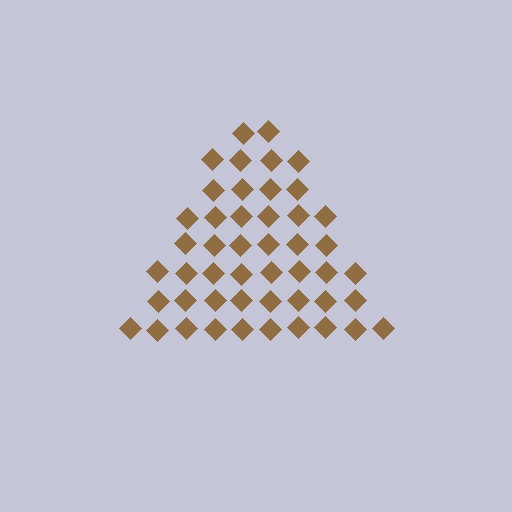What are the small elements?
The small elements are diamonds.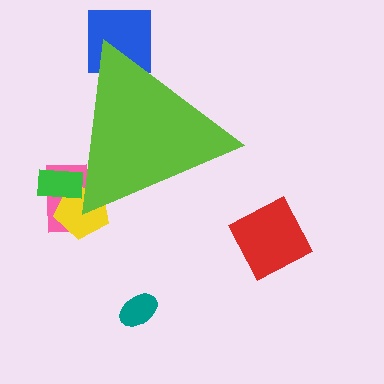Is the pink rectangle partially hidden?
Yes, the pink rectangle is partially hidden behind the lime triangle.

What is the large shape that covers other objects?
A lime triangle.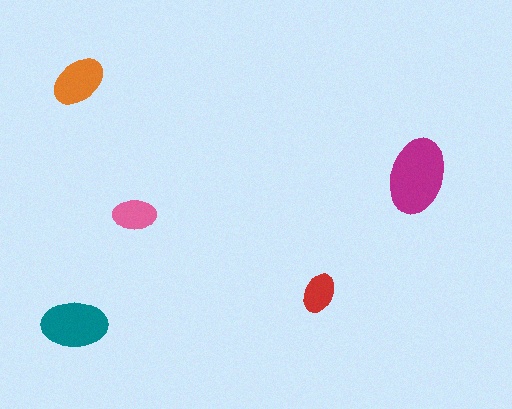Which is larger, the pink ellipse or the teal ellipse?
The teal one.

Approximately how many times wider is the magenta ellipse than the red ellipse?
About 2 times wider.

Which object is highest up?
The orange ellipse is topmost.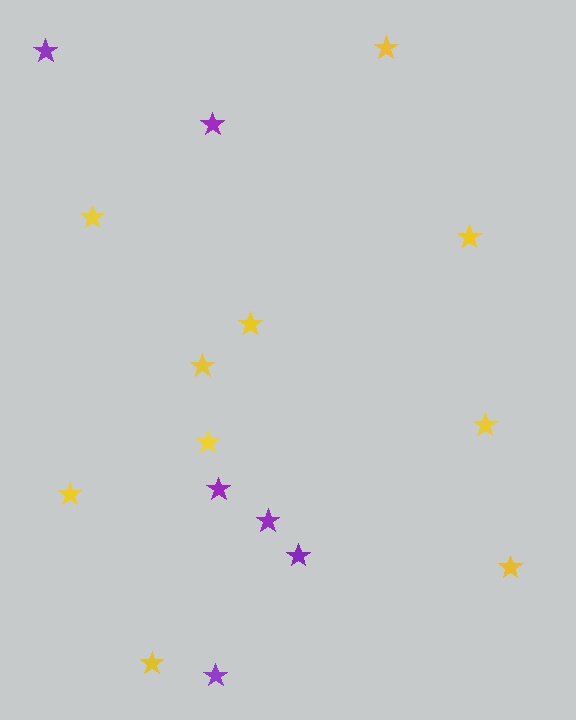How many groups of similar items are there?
There are 2 groups: one group of purple stars (6) and one group of yellow stars (10).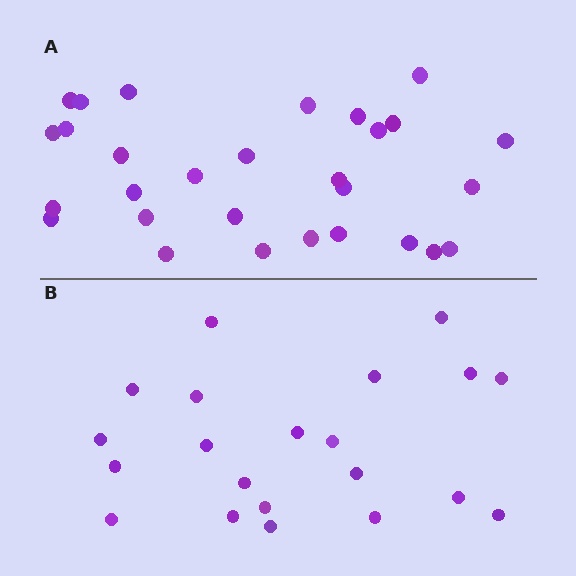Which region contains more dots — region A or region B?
Region A (the top region) has more dots.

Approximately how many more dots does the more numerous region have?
Region A has roughly 8 or so more dots than region B.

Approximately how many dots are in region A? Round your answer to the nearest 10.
About 30 dots. (The exact count is 29, which rounds to 30.)